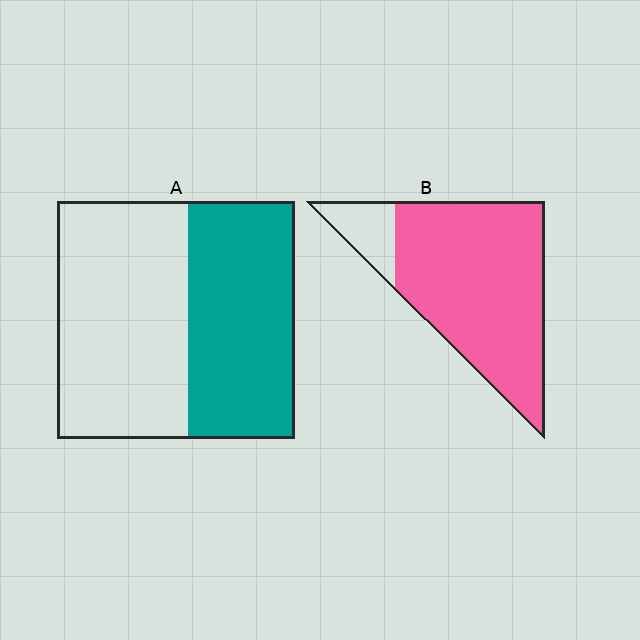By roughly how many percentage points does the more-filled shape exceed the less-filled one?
By roughly 40 percentage points (B over A).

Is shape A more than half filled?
No.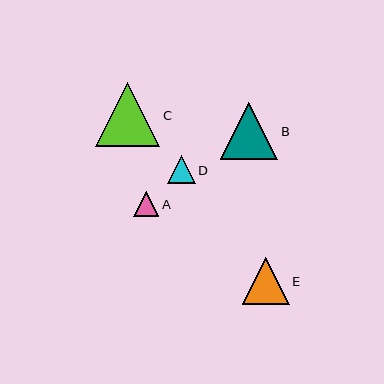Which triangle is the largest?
Triangle C is the largest with a size of approximately 64 pixels.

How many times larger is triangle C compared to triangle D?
Triangle C is approximately 2.3 times the size of triangle D.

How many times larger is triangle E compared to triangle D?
Triangle E is approximately 1.7 times the size of triangle D.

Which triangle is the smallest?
Triangle A is the smallest with a size of approximately 25 pixels.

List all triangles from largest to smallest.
From largest to smallest: C, B, E, D, A.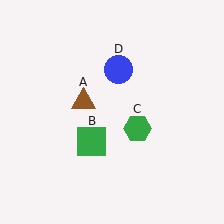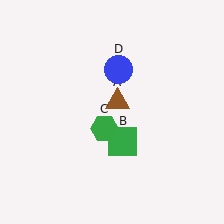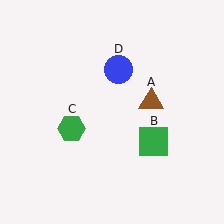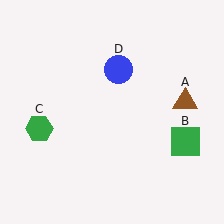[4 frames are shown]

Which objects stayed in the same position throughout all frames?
Blue circle (object D) remained stationary.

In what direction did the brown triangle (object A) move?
The brown triangle (object A) moved right.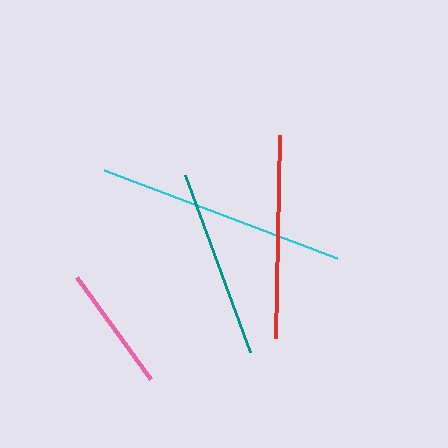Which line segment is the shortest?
The pink line is the shortest at approximately 125 pixels.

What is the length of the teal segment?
The teal segment is approximately 189 pixels long.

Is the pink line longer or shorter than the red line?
The red line is longer than the pink line.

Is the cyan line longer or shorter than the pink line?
The cyan line is longer than the pink line.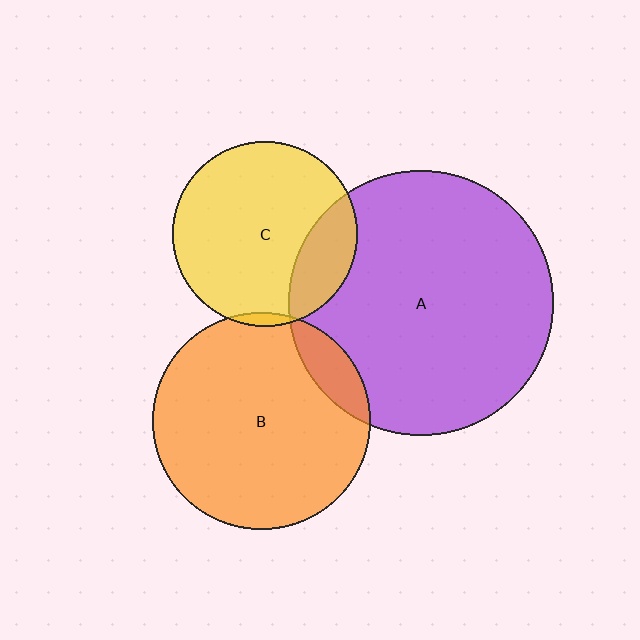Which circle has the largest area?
Circle A (purple).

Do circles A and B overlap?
Yes.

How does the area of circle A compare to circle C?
Approximately 2.0 times.